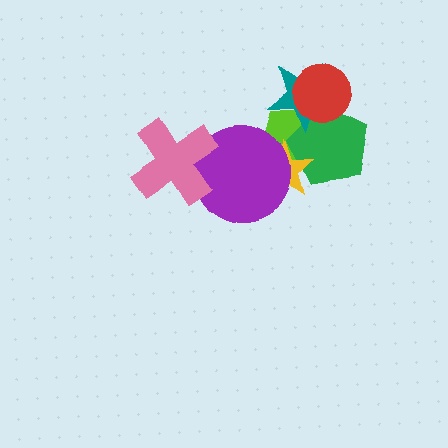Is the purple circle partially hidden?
Yes, it is partially covered by another shape.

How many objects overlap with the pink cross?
1 object overlaps with the pink cross.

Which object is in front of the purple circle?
The pink cross is in front of the purple circle.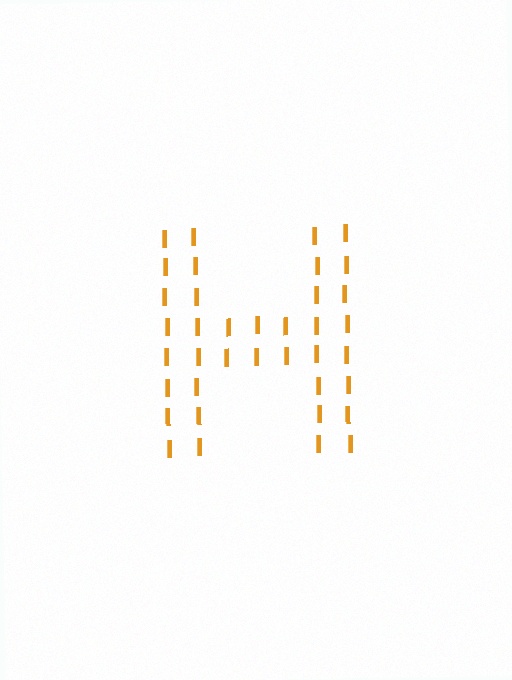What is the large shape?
The large shape is the letter H.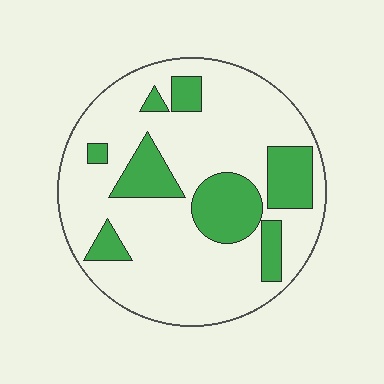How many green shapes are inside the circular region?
8.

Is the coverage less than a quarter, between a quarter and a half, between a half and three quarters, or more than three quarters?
Less than a quarter.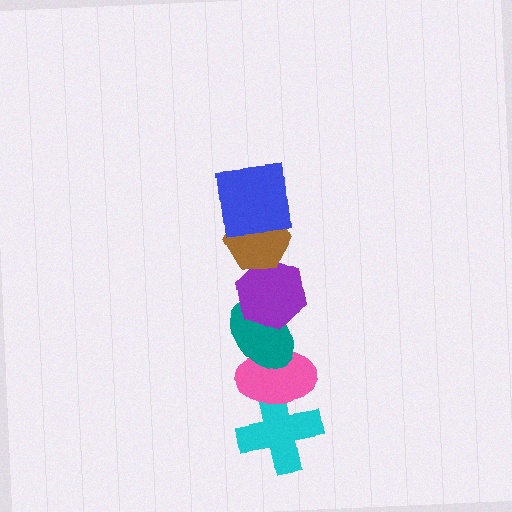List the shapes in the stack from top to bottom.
From top to bottom: the blue square, the brown hexagon, the purple hexagon, the teal ellipse, the pink ellipse, the cyan cross.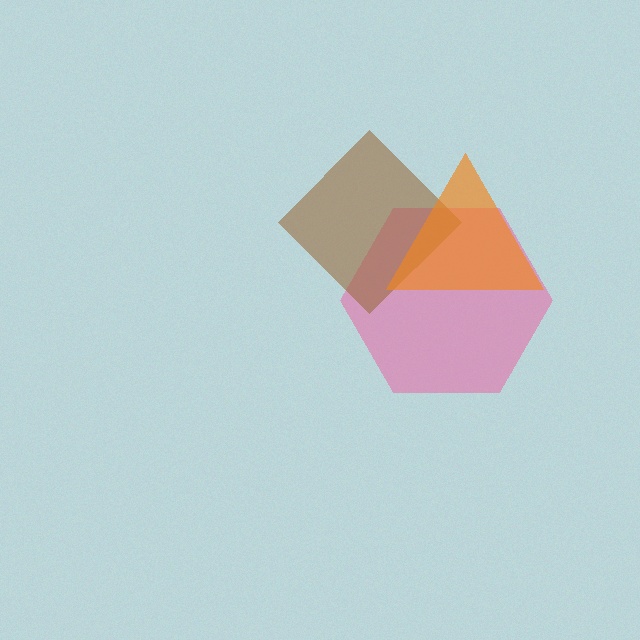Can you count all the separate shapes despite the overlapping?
Yes, there are 3 separate shapes.